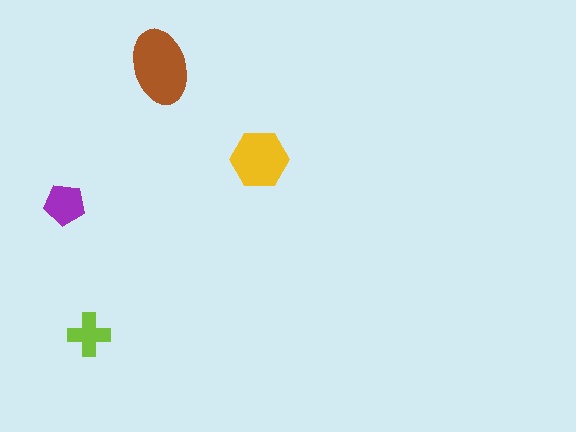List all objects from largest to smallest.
The brown ellipse, the yellow hexagon, the purple pentagon, the lime cross.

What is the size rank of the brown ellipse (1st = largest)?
1st.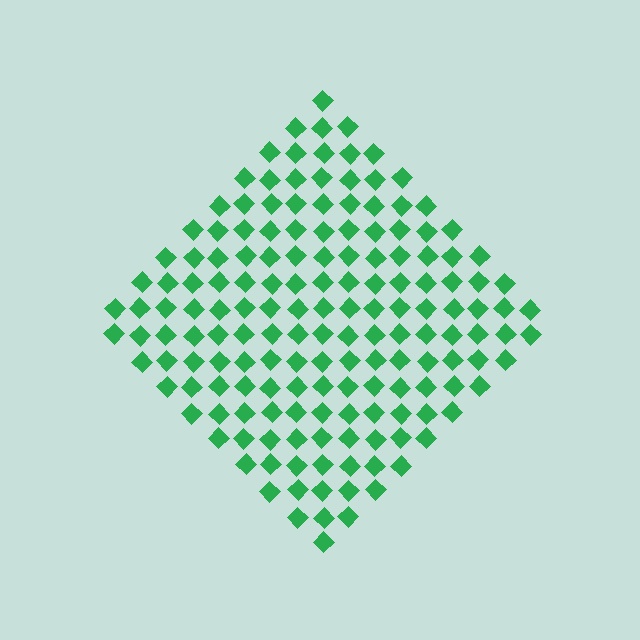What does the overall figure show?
The overall figure shows a diamond.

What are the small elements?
The small elements are diamonds.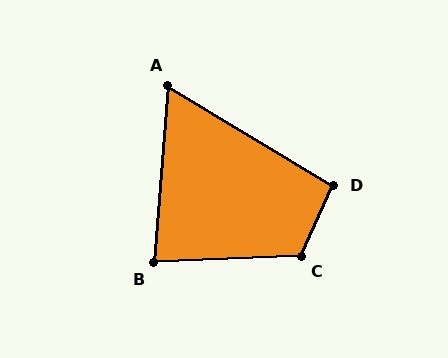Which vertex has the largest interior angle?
C, at approximately 116 degrees.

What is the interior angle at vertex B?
Approximately 83 degrees (acute).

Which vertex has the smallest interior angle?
A, at approximately 64 degrees.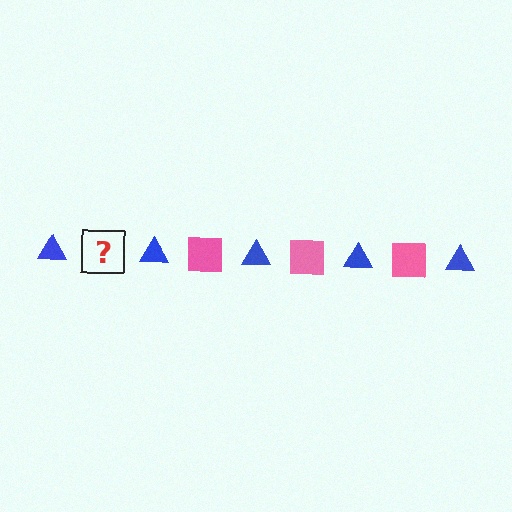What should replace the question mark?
The question mark should be replaced with a pink square.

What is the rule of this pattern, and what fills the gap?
The rule is that the pattern alternates between blue triangle and pink square. The gap should be filled with a pink square.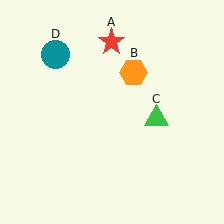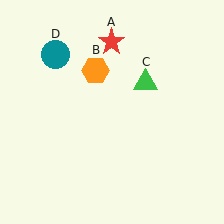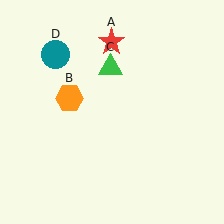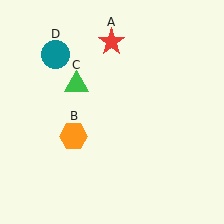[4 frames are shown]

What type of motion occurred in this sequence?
The orange hexagon (object B), green triangle (object C) rotated counterclockwise around the center of the scene.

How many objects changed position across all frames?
2 objects changed position: orange hexagon (object B), green triangle (object C).